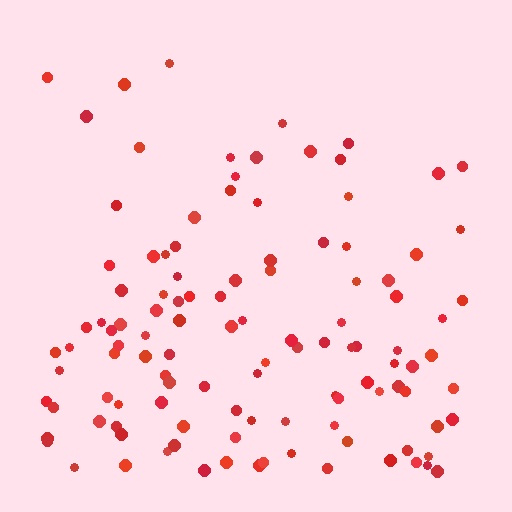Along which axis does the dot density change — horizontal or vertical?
Vertical.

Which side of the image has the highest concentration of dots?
The bottom.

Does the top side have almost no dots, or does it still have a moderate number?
Still a moderate number, just noticeably fewer than the bottom.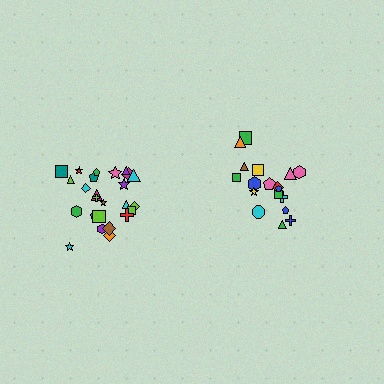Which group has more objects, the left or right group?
The left group.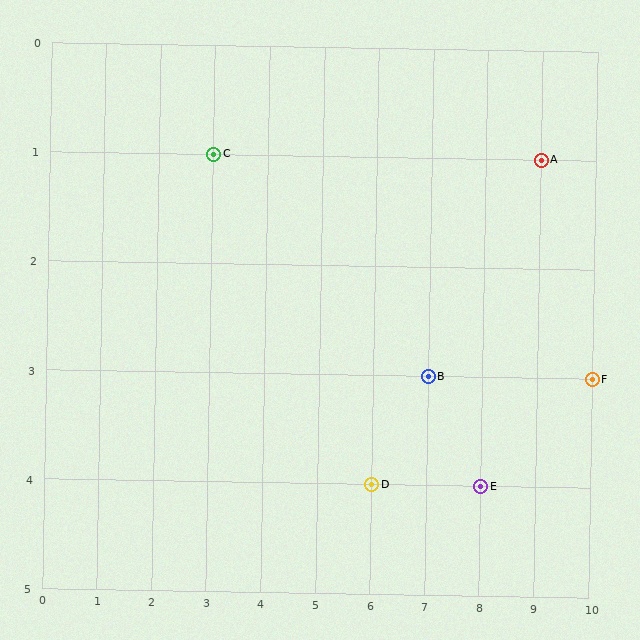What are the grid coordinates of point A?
Point A is at grid coordinates (9, 1).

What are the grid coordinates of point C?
Point C is at grid coordinates (3, 1).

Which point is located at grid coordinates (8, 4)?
Point E is at (8, 4).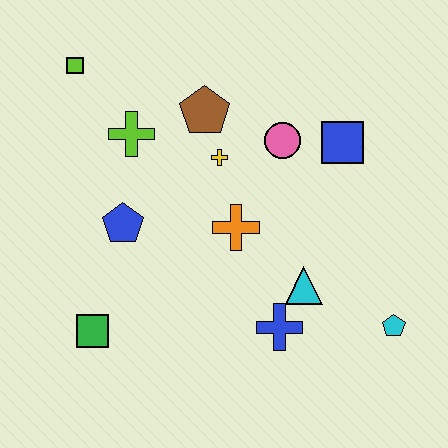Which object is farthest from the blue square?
The green square is farthest from the blue square.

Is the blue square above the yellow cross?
Yes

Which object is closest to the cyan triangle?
The blue cross is closest to the cyan triangle.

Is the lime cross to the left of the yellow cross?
Yes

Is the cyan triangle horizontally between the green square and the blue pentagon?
No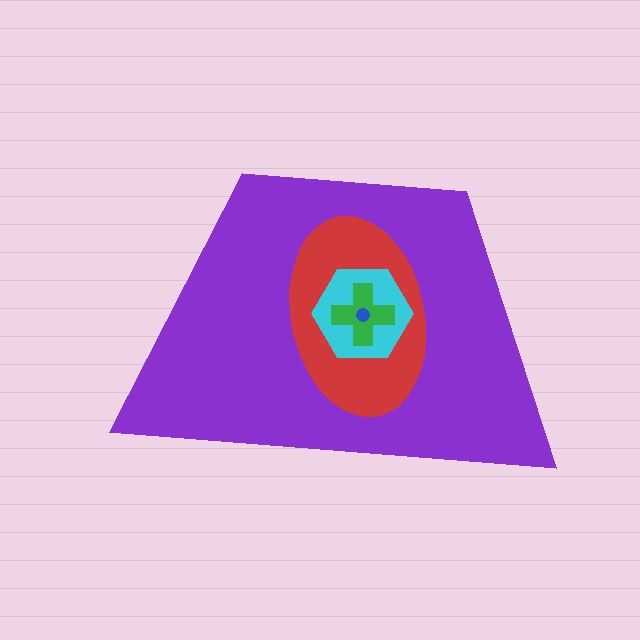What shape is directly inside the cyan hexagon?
The green cross.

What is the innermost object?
The blue circle.